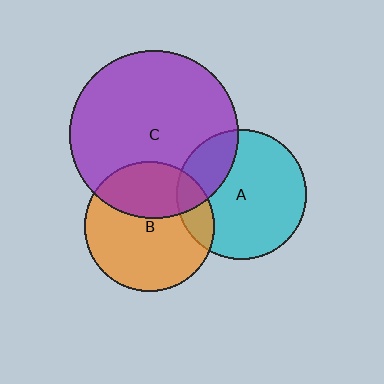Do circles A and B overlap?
Yes.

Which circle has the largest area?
Circle C (purple).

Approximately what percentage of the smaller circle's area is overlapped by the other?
Approximately 15%.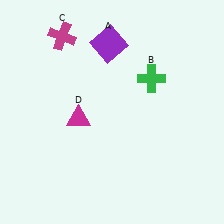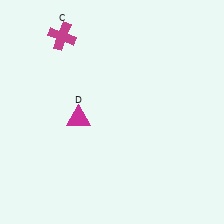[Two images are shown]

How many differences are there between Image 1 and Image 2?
There are 2 differences between the two images.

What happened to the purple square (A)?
The purple square (A) was removed in Image 2. It was in the top-left area of Image 1.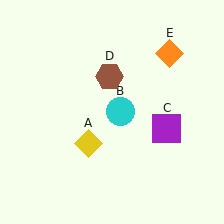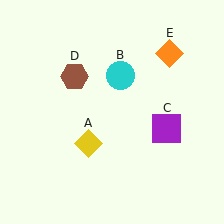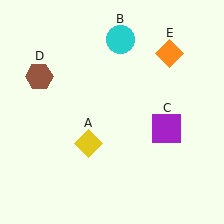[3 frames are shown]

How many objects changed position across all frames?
2 objects changed position: cyan circle (object B), brown hexagon (object D).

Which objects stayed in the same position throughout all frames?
Yellow diamond (object A) and purple square (object C) and orange diamond (object E) remained stationary.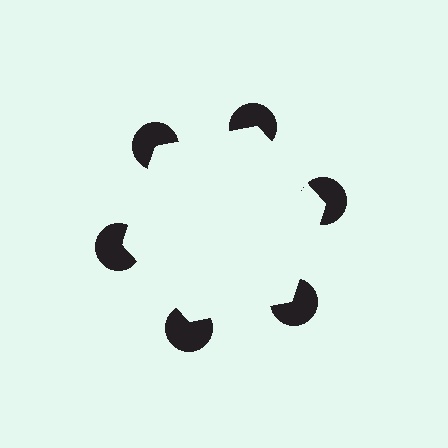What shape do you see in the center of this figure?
An illusory hexagon — its edges are inferred from the aligned wedge cuts in the pac-man discs, not physically drawn.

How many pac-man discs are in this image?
There are 6 — one at each vertex of the illusory hexagon.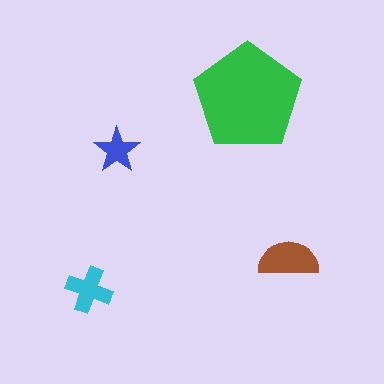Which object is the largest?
The green pentagon.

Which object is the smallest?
The blue star.